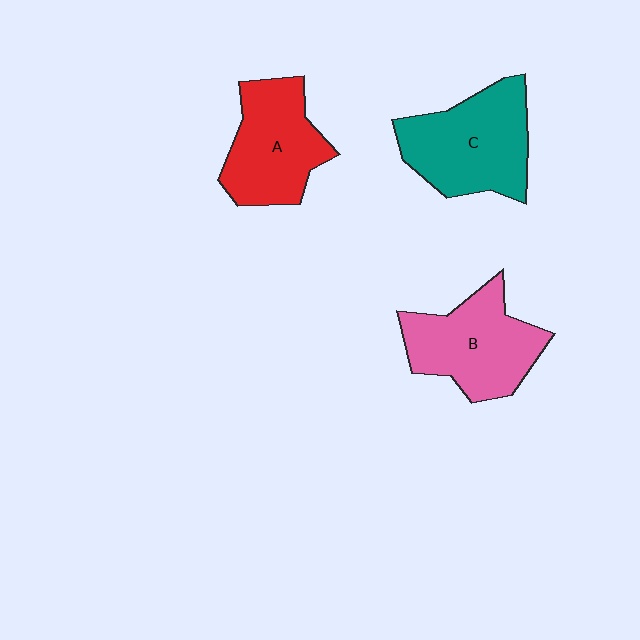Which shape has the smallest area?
Shape A (red).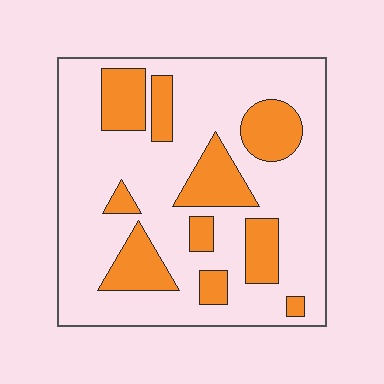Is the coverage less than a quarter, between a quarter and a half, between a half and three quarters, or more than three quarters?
Between a quarter and a half.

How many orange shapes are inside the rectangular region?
10.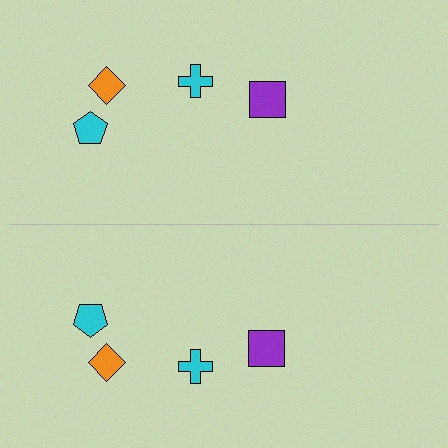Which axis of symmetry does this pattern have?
The pattern has a horizontal axis of symmetry running through the center of the image.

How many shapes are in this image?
There are 8 shapes in this image.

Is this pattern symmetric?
Yes, this pattern has bilateral (reflection) symmetry.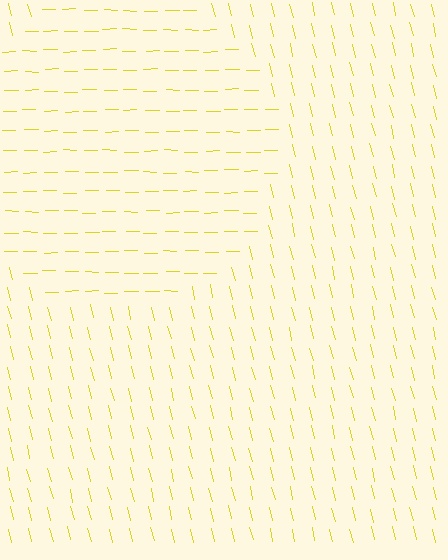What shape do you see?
I see a circle.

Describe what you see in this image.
The image is filled with small yellow line segments. A circle region in the image has lines oriented differently from the surrounding lines, creating a visible texture boundary.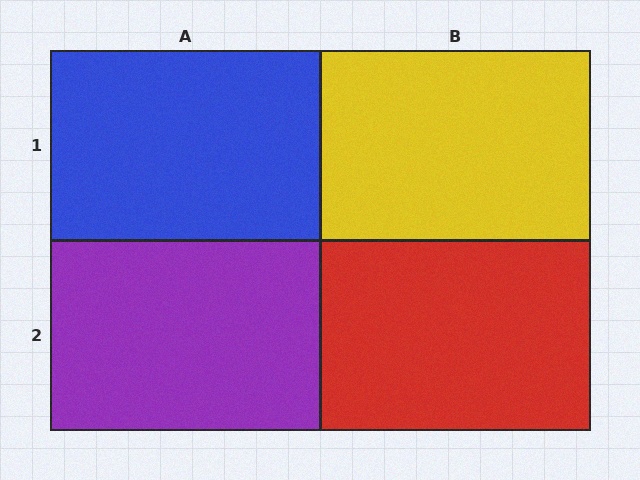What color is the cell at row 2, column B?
Red.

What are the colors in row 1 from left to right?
Blue, yellow.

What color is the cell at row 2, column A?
Purple.